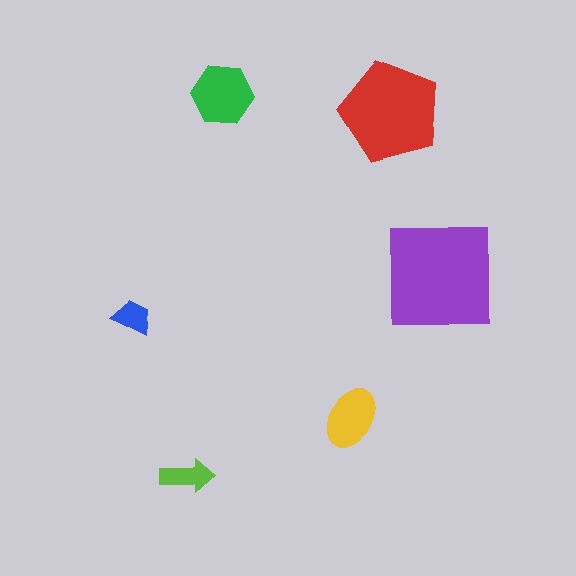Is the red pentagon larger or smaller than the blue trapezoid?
Larger.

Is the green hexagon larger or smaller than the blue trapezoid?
Larger.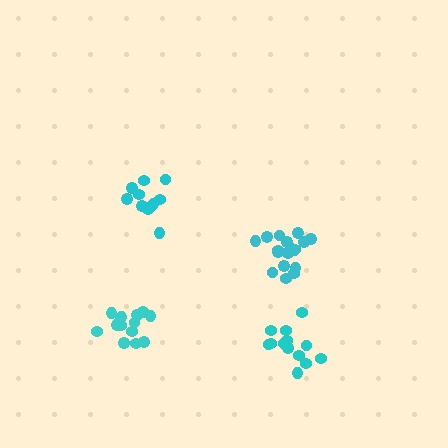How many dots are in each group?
Group 1: 14 dots, Group 2: 15 dots, Group 3: 13 dots, Group 4: 18 dots (60 total).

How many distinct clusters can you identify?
There are 4 distinct clusters.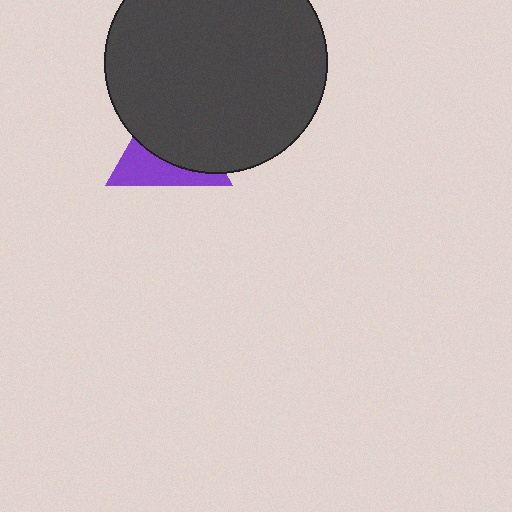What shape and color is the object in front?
The object in front is a dark gray circle.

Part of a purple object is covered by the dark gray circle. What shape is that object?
It is a triangle.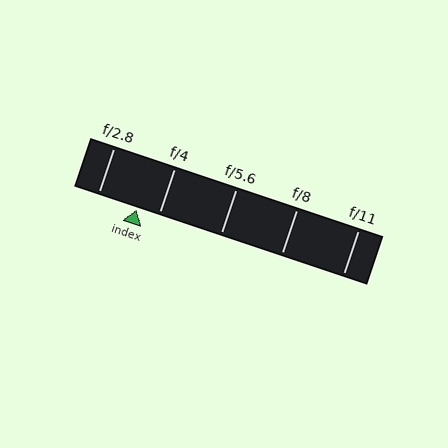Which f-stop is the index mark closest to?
The index mark is closest to f/4.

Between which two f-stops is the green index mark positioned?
The index mark is between f/2.8 and f/4.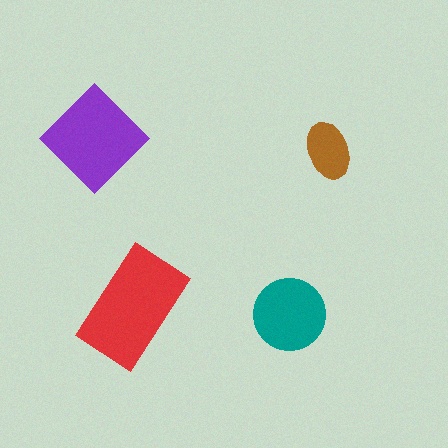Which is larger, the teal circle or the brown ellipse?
The teal circle.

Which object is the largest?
The red rectangle.